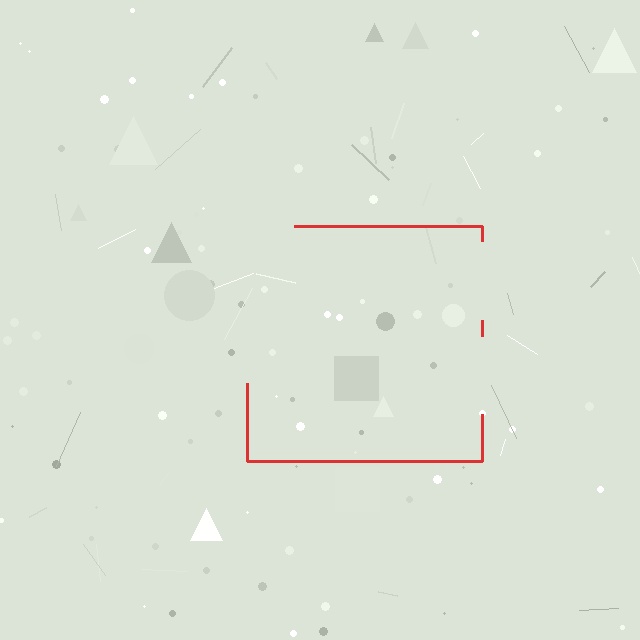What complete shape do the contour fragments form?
The contour fragments form a square.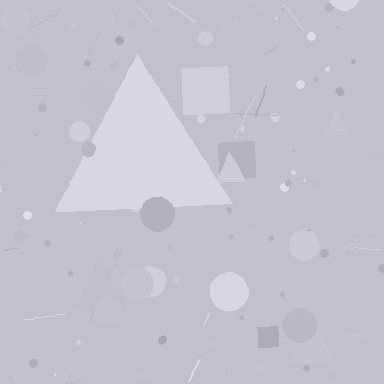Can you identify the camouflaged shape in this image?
The camouflaged shape is a triangle.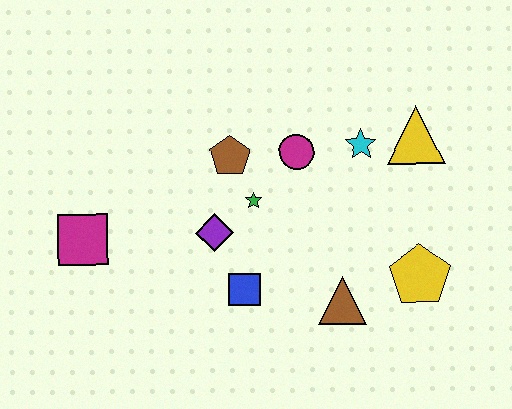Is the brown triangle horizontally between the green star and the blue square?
No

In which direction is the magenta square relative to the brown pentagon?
The magenta square is to the left of the brown pentagon.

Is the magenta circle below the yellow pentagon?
No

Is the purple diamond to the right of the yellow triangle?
No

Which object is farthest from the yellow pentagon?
The magenta square is farthest from the yellow pentagon.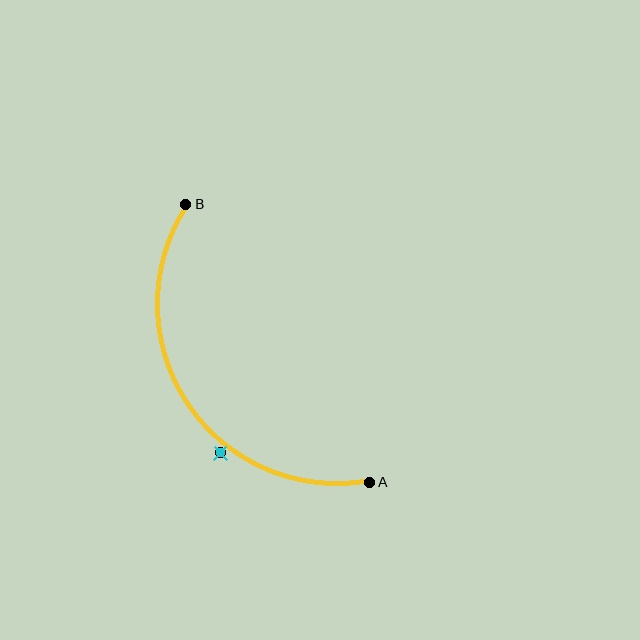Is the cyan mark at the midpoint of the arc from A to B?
No — the cyan mark does not lie on the arc at all. It sits slightly outside the curve.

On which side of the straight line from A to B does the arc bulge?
The arc bulges to the left of the straight line connecting A and B.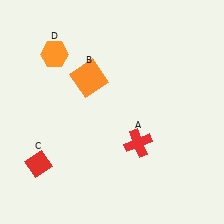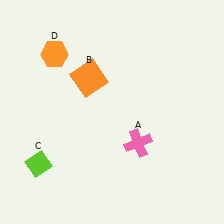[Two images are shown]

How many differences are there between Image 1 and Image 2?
There are 2 differences between the two images.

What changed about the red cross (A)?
In Image 1, A is red. In Image 2, it changed to pink.